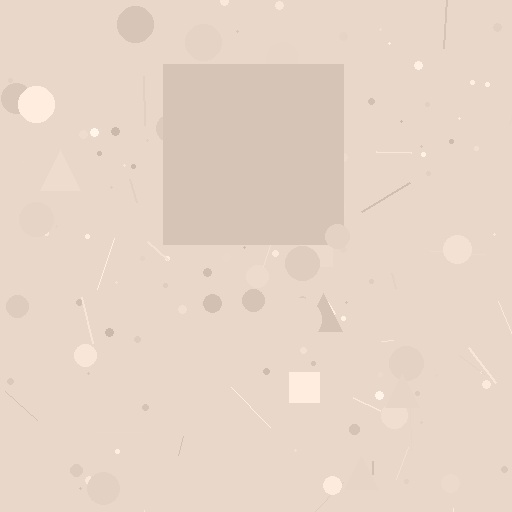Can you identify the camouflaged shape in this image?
The camouflaged shape is a square.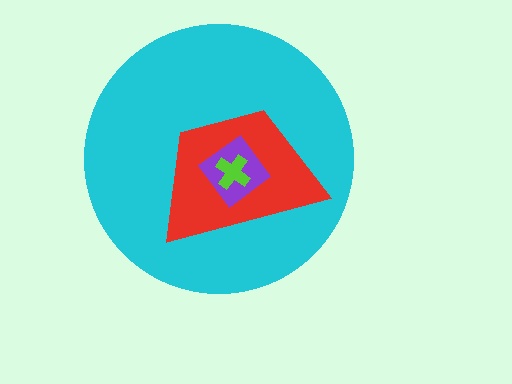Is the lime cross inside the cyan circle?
Yes.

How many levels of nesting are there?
4.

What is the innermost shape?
The lime cross.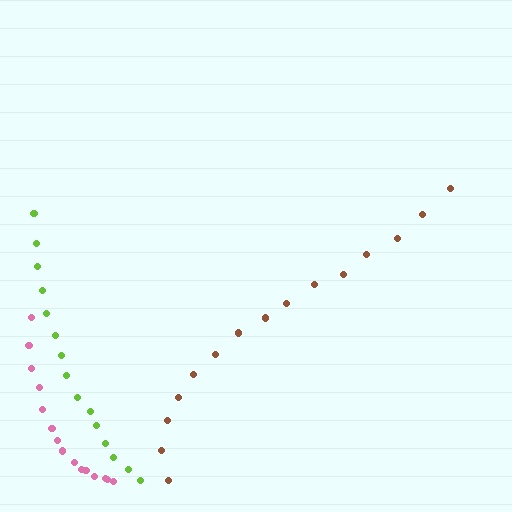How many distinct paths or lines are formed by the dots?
There are 3 distinct paths.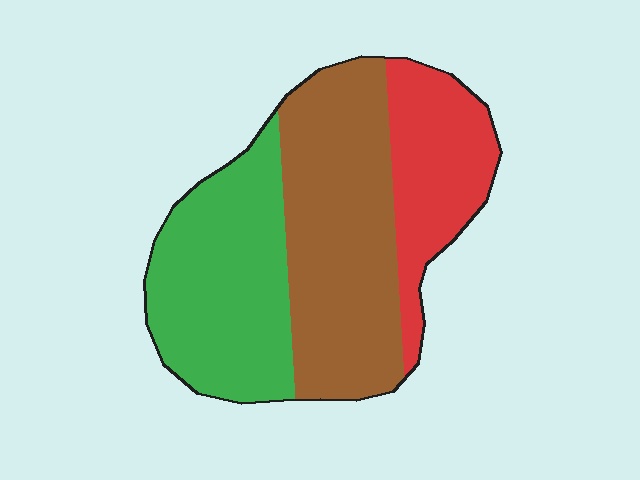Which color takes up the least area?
Red, at roughly 25%.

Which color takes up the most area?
Brown, at roughly 40%.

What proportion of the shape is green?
Green takes up about three eighths (3/8) of the shape.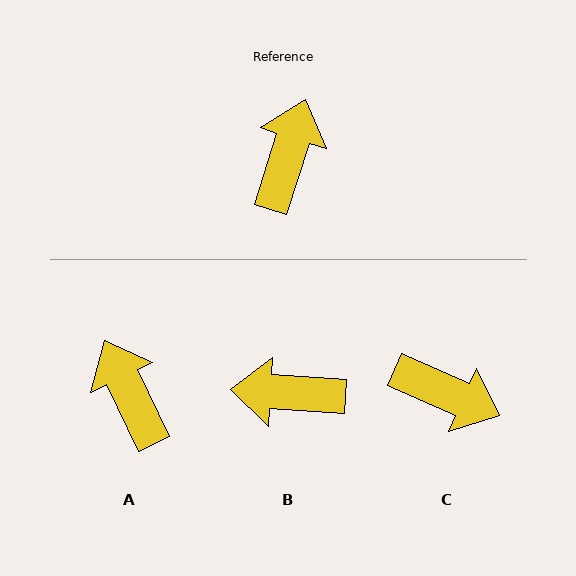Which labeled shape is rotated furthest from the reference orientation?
B, about 104 degrees away.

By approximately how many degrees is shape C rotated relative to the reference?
Approximately 96 degrees clockwise.